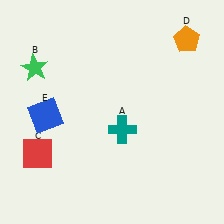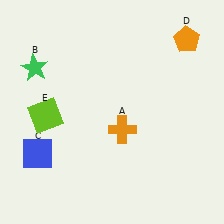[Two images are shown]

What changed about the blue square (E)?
In Image 1, E is blue. In Image 2, it changed to lime.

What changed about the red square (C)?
In Image 1, C is red. In Image 2, it changed to blue.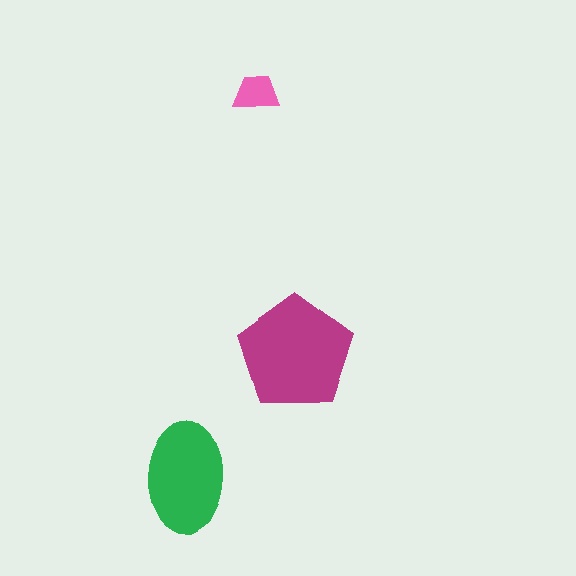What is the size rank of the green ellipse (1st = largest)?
2nd.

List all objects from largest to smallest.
The magenta pentagon, the green ellipse, the pink trapezoid.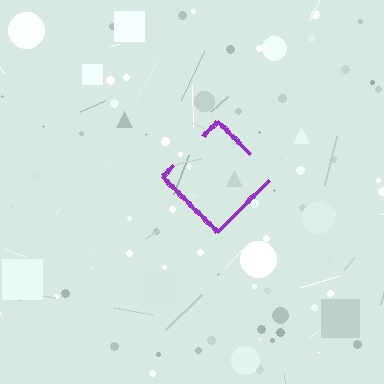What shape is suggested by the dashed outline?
The dashed outline suggests a diamond.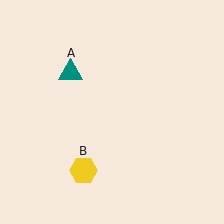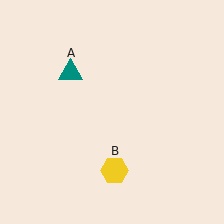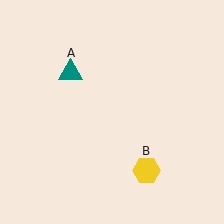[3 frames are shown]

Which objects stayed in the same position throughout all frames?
Teal triangle (object A) remained stationary.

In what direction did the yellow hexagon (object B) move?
The yellow hexagon (object B) moved right.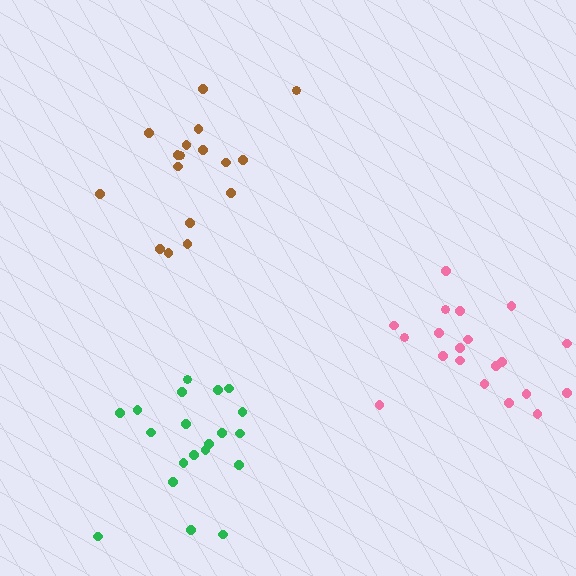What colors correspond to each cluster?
The clusters are colored: green, brown, pink.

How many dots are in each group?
Group 1: 20 dots, Group 2: 17 dots, Group 3: 20 dots (57 total).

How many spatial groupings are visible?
There are 3 spatial groupings.